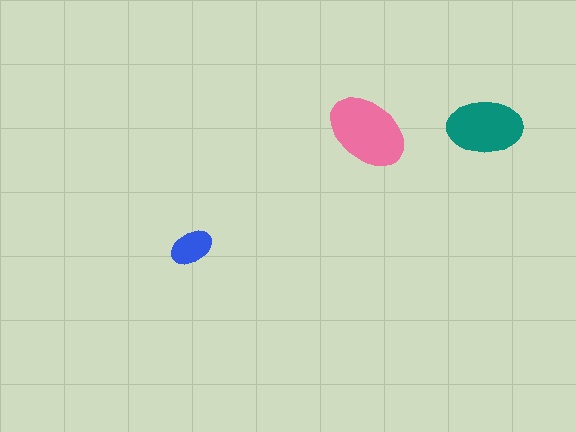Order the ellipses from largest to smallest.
the pink one, the teal one, the blue one.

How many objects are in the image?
There are 3 objects in the image.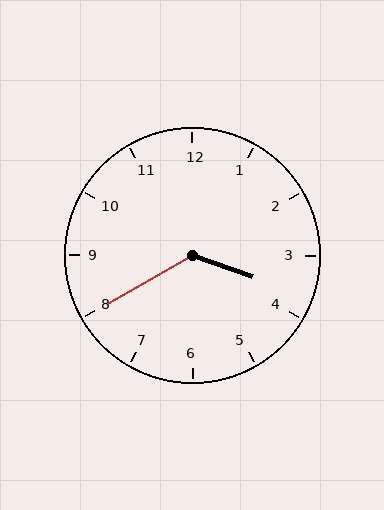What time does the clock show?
3:40.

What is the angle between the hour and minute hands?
Approximately 130 degrees.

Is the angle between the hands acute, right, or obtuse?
It is obtuse.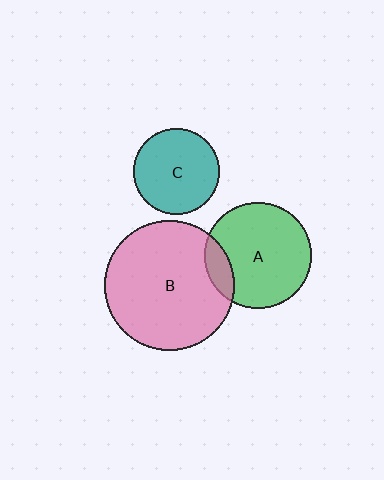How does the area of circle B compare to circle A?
Approximately 1.5 times.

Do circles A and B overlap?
Yes.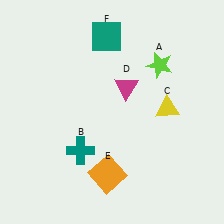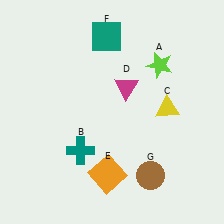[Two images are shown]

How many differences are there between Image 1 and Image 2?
There is 1 difference between the two images.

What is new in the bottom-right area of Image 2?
A brown circle (G) was added in the bottom-right area of Image 2.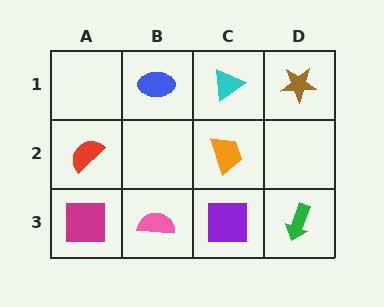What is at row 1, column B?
A blue ellipse.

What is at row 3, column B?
A pink semicircle.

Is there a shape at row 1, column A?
No, that cell is empty.